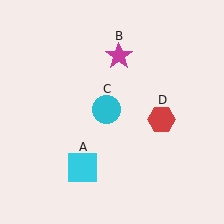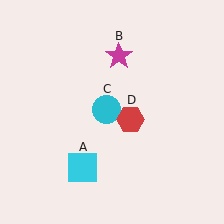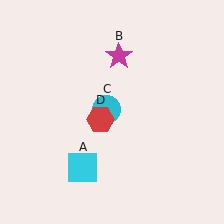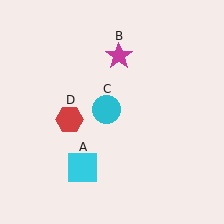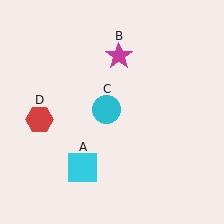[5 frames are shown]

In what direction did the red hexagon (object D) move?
The red hexagon (object D) moved left.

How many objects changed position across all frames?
1 object changed position: red hexagon (object D).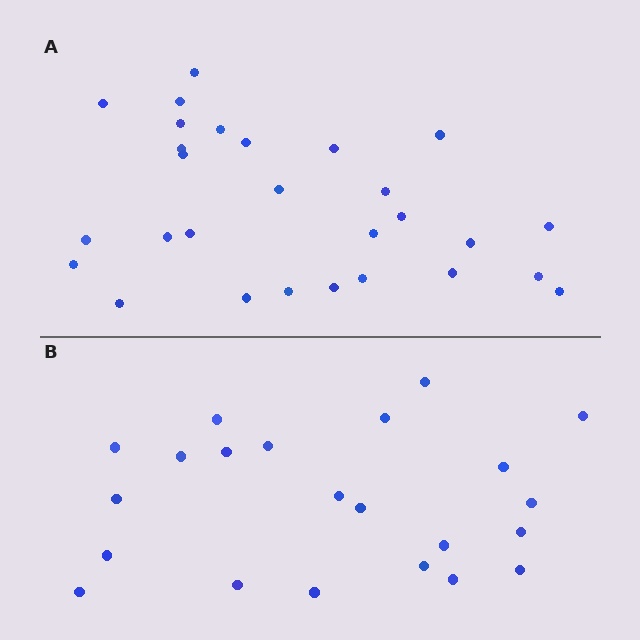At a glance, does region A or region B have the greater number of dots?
Region A (the top region) has more dots.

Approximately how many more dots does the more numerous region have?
Region A has about 6 more dots than region B.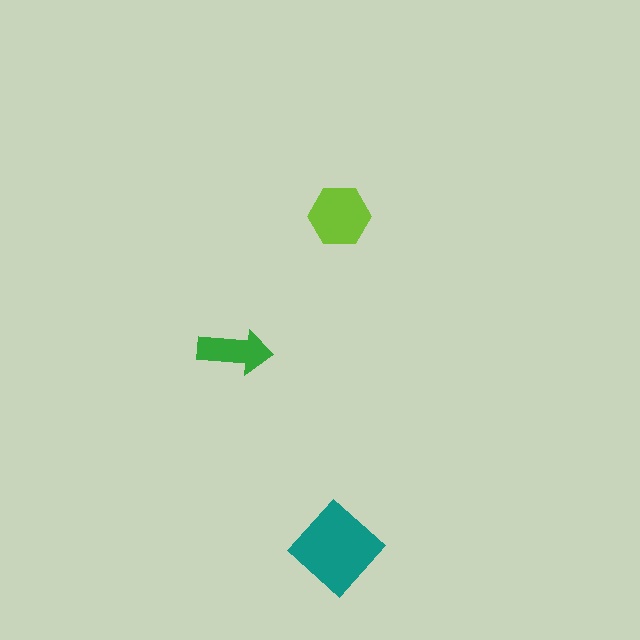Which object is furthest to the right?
The lime hexagon is rightmost.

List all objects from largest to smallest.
The teal diamond, the lime hexagon, the green arrow.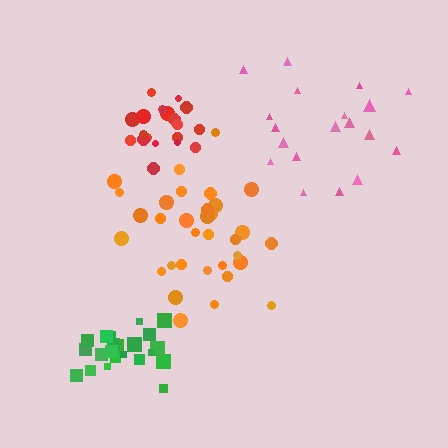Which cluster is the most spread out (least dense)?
Pink.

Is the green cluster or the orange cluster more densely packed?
Green.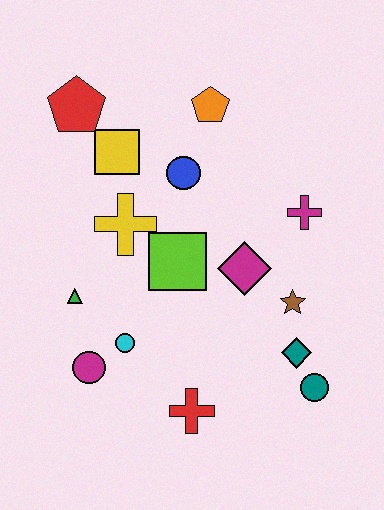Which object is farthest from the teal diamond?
The red pentagon is farthest from the teal diamond.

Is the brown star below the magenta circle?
No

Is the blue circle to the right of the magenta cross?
No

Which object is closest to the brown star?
The teal diamond is closest to the brown star.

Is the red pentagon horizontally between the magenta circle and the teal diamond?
No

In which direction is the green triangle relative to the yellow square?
The green triangle is below the yellow square.